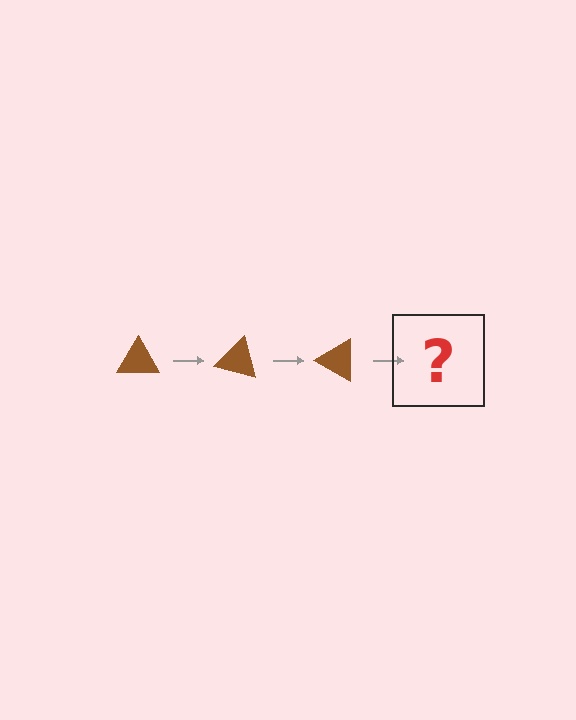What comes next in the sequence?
The next element should be a brown triangle rotated 45 degrees.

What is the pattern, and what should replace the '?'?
The pattern is that the triangle rotates 15 degrees each step. The '?' should be a brown triangle rotated 45 degrees.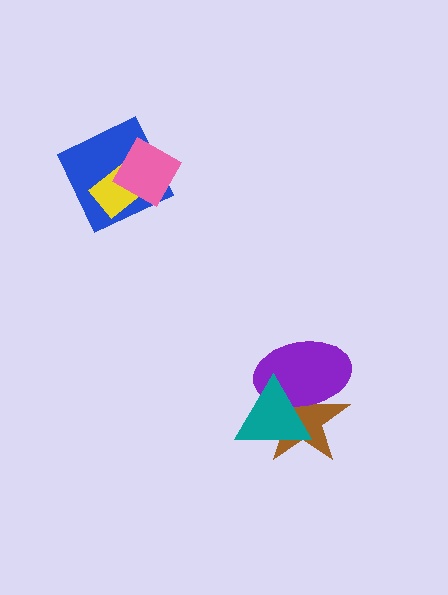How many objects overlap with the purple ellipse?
2 objects overlap with the purple ellipse.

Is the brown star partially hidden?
Yes, it is partially covered by another shape.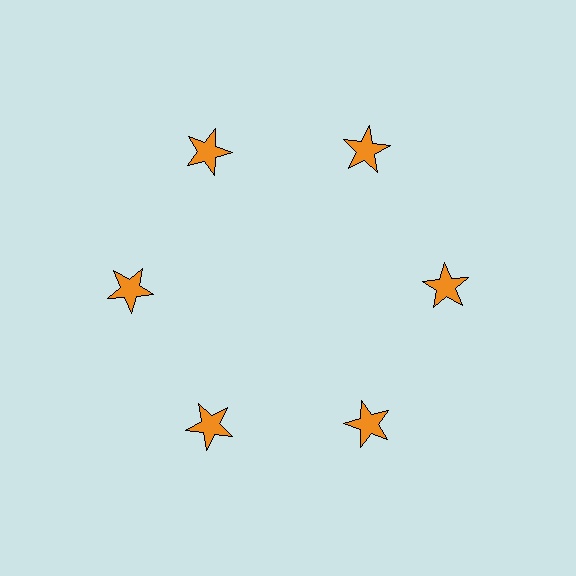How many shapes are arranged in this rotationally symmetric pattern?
There are 6 shapes, arranged in 6 groups of 1.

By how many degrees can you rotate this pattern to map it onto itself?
The pattern maps onto itself every 60 degrees of rotation.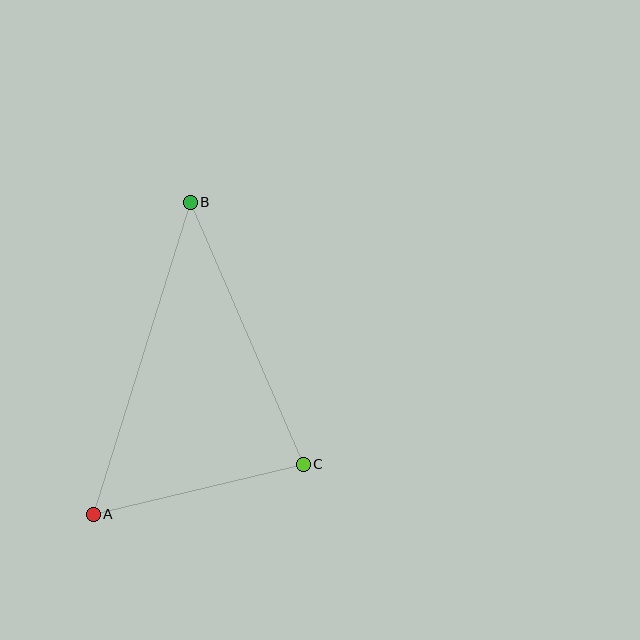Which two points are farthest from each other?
Points A and B are farthest from each other.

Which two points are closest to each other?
Points A and C are closest to each other.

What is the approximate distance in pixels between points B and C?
The distance between B and C is approximately 285 pixels.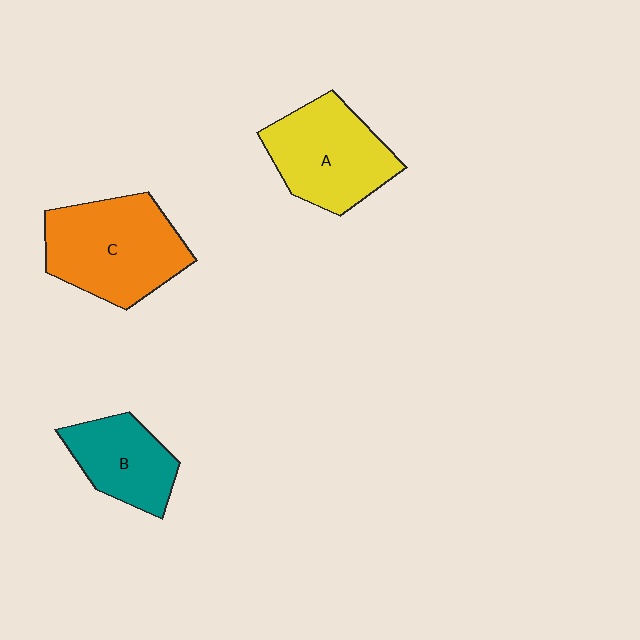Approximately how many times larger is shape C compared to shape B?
Approximately 1.6 times.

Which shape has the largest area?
Shape C (orange).